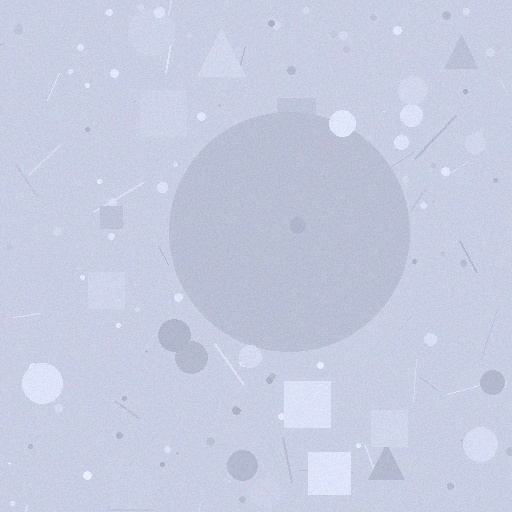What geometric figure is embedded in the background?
A circle is embedded in the background.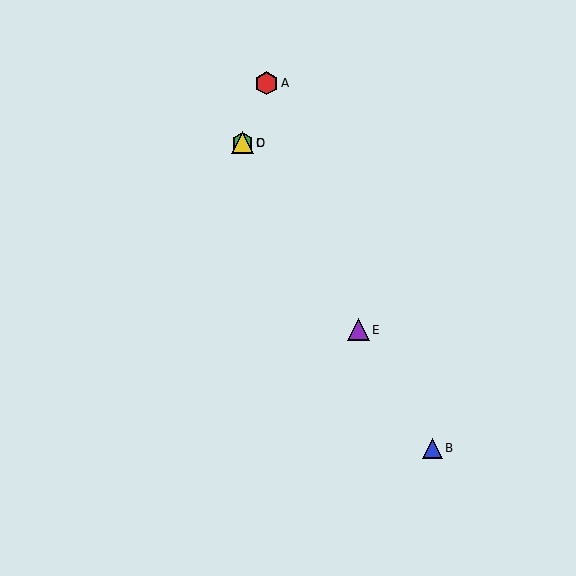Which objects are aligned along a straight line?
Objects B, C, D, E are aligned along a straight line.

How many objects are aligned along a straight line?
4 objects (B, C, D, E) are aligned along a straight line.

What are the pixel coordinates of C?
Object C is at (243, 143).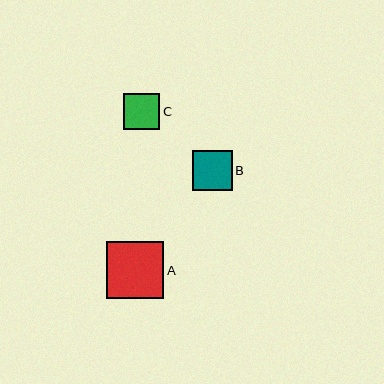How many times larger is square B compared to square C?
Square B is approximately 1.1 times the size of square C.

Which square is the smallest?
Square C is the smallest with a size of approximately 36 pixels.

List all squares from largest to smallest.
From largest to smallest: A, B, C.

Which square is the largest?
Square A is the largest with a size of approximately 57 pixels.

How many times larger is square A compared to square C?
Square A is approximately 1.6 times the size of square C.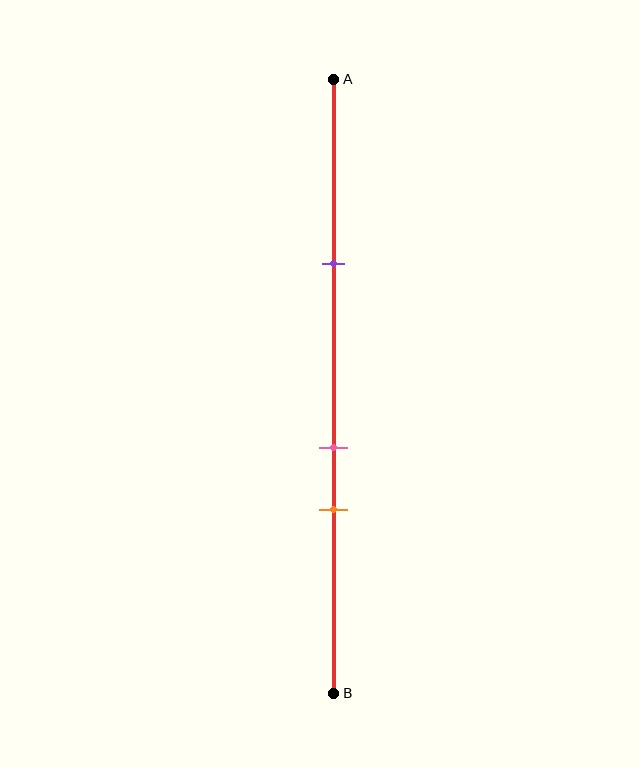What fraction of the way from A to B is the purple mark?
The purple mark is approximately 30% (0.3) of the way from A to B.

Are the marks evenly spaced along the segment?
No, the marks are not evenly spaced.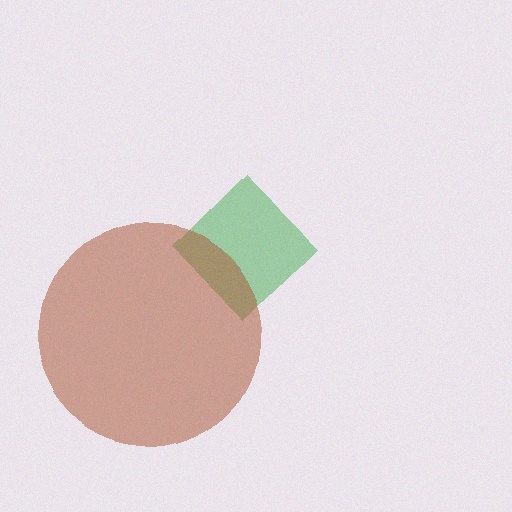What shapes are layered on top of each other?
The layered shapes are: a green diamond, a brown circle.